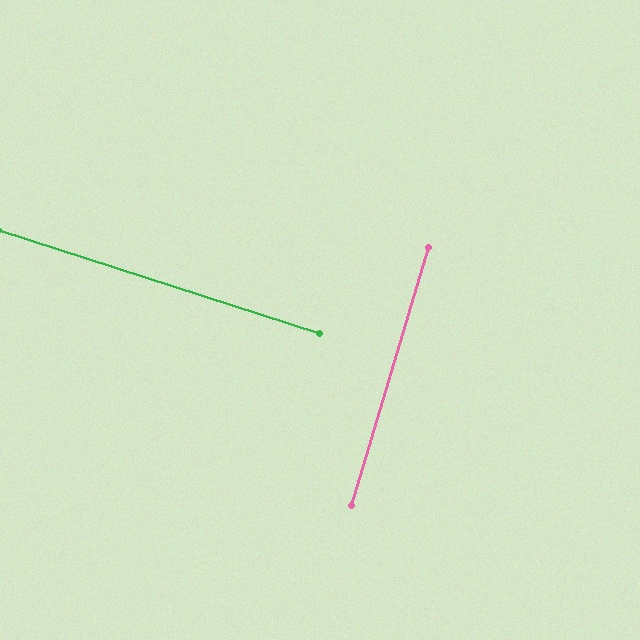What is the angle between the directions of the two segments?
Approximately 89 degrees.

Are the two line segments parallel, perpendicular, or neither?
Perpendicular — they meet at approximately 89°.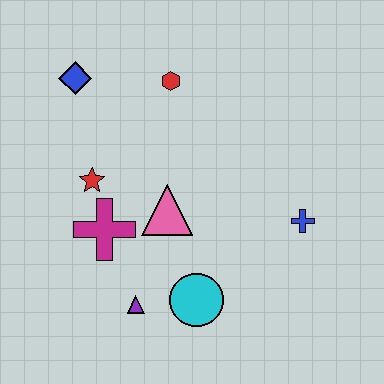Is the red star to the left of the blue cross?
Yes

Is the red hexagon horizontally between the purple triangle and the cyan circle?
Yes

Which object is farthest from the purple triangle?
The blue diamond is farthest from the purple triangle.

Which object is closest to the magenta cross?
The red star is closest to the magenta cross.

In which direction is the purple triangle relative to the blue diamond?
The purple triangle is below the blue diamond.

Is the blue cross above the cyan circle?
Yes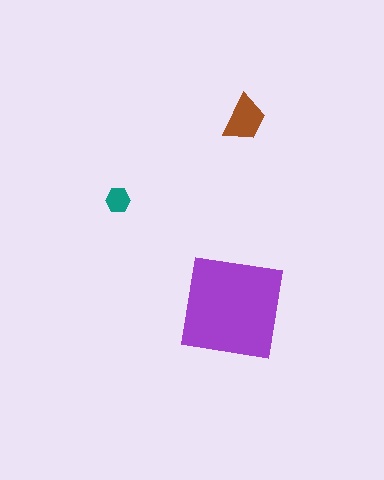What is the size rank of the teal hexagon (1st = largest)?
3rd.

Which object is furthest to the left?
The teal hexagon is leftmost.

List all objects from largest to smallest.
The purple square, the brown trapezoid, the teal hexagon.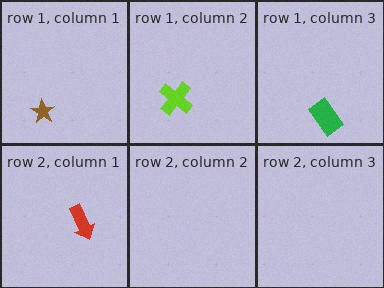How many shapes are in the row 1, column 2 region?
1.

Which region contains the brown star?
The row 1, column 1 region.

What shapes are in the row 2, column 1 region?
The red arrow.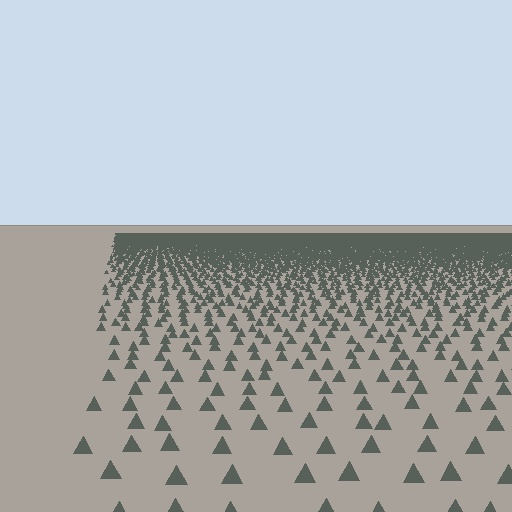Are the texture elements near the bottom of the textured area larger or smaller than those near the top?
Larger. Near the bottom, elements are closer to the viewer and appear at a bigger on-screen size.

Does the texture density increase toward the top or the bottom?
Density increases toward the top.